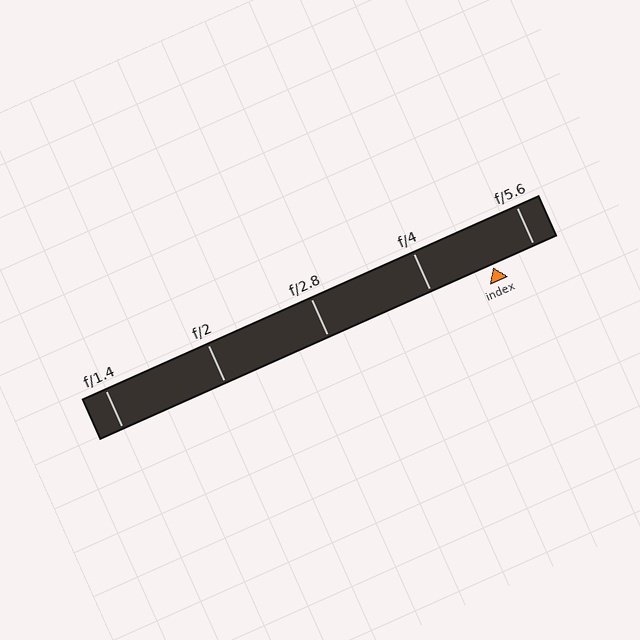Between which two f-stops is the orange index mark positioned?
The index mark is between f/4 and f/5.6.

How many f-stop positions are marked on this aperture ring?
There are 5 f-stop positions marked.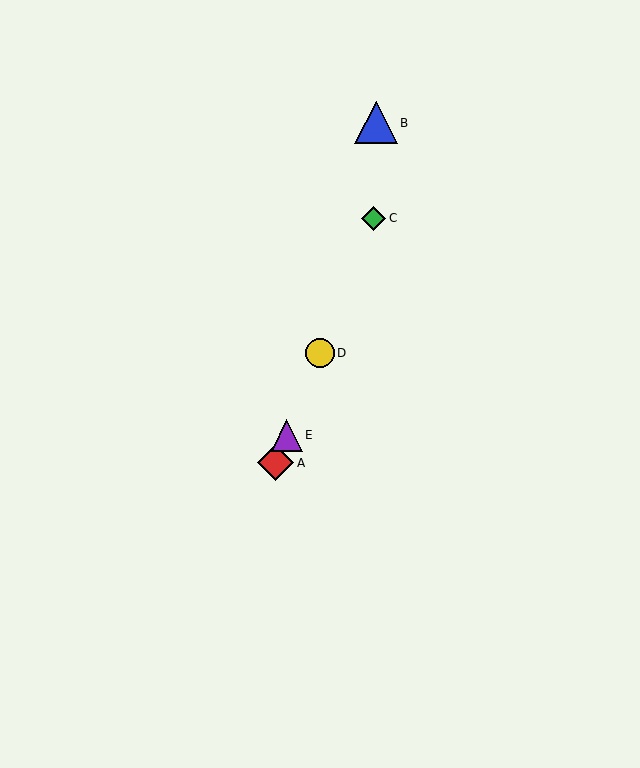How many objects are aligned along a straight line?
4 objects (A, C, D, E) are aligned along a straight line.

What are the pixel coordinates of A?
Object A is at (276, 463).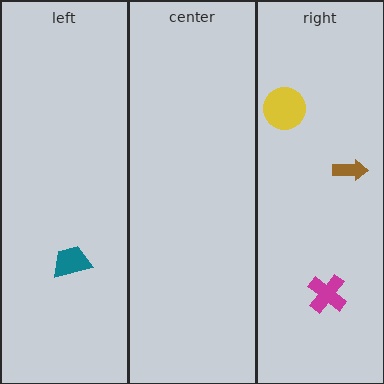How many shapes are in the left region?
1.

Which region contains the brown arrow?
The right region.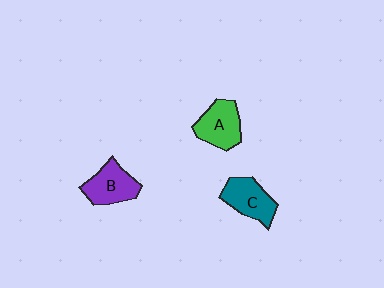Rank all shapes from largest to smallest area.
From largest to smallest: A (green), B (purple), C (teal).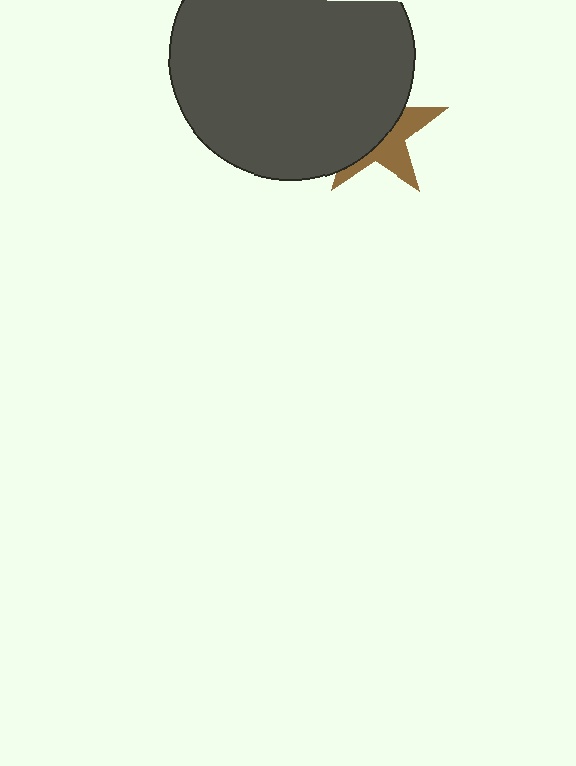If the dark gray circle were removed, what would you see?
You would see the complete brown star.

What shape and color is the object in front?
The object in front is a dark gray circle.